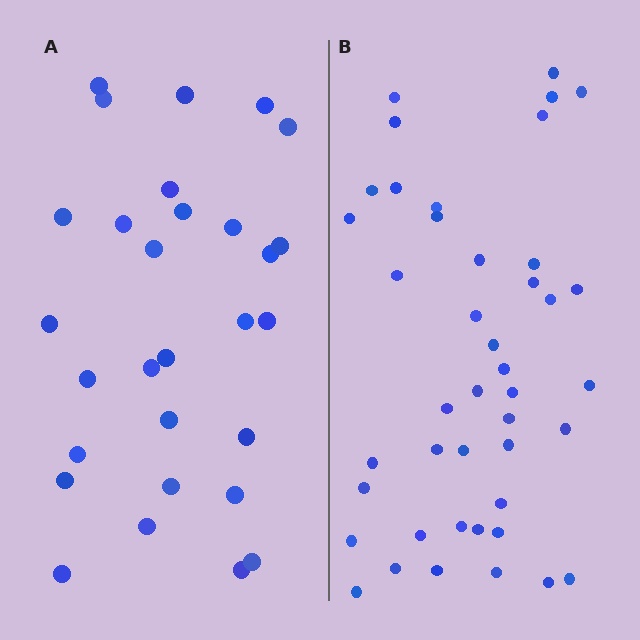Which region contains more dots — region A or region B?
Region B (the right region) has more dots.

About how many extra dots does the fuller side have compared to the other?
Region B has approximately 15 more dots than region A.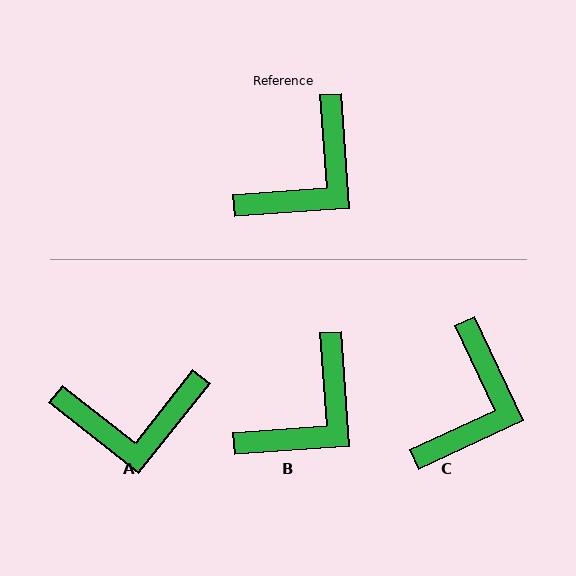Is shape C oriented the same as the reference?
No, it is off by about 21 degrees.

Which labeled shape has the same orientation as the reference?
B.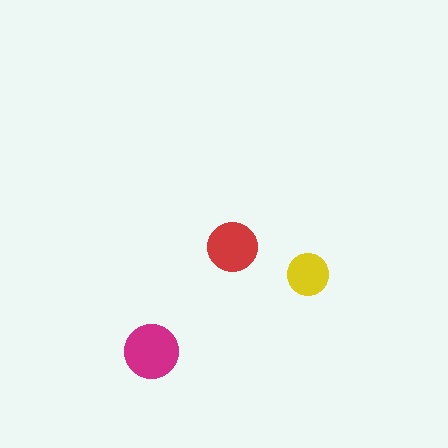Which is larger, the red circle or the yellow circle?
The red one.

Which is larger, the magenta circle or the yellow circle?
The magenta one.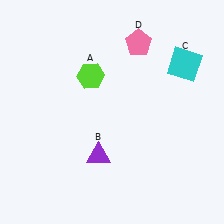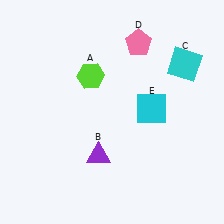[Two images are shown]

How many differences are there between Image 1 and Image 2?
There is 1 difference between the two images.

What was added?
A cyan square (E) was added in Image 2.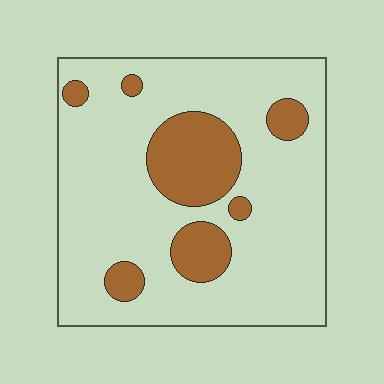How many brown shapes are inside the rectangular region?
7.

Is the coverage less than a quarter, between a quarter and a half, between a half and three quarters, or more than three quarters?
Less than a quarter.